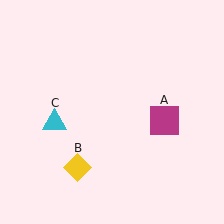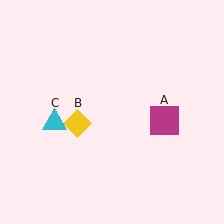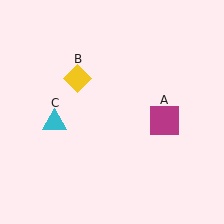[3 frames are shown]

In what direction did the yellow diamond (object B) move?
The yellow diamond (object B) moved up.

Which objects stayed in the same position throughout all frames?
Magenta square (object A) and cyan triangle (object C) remained stationary.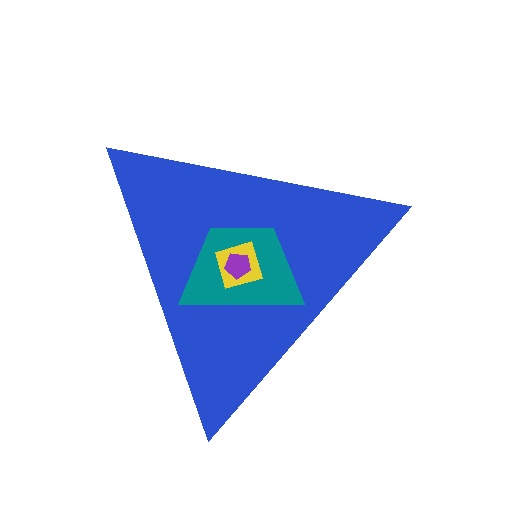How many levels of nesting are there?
4.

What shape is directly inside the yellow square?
The purple pentagon.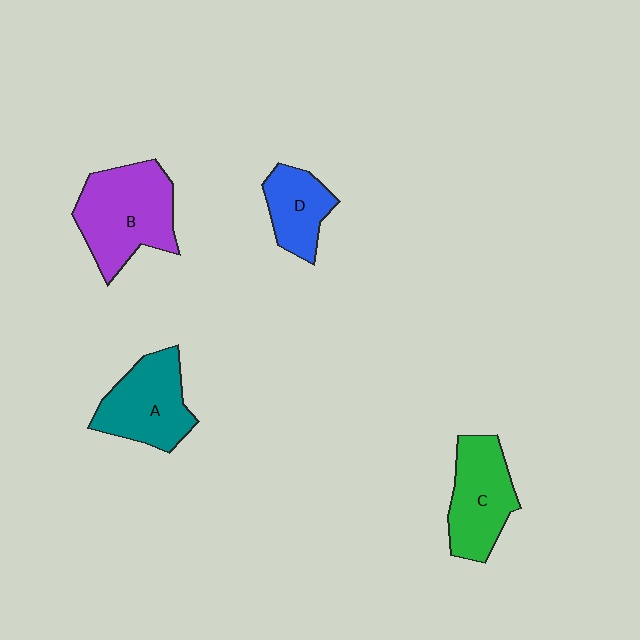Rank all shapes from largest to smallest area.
From largest to smallest: B (purple), A (teal), C (green), D (blue).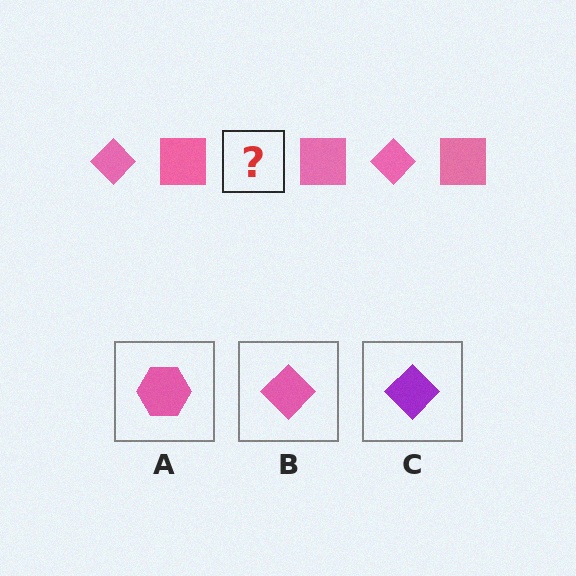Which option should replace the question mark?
Option B.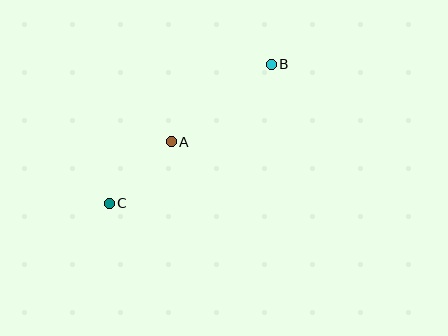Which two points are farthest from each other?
Points B and C are farthest from each other.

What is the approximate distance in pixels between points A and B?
The distance between A and B is approximately 127 pixels.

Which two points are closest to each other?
Points A and C are closest to each other.